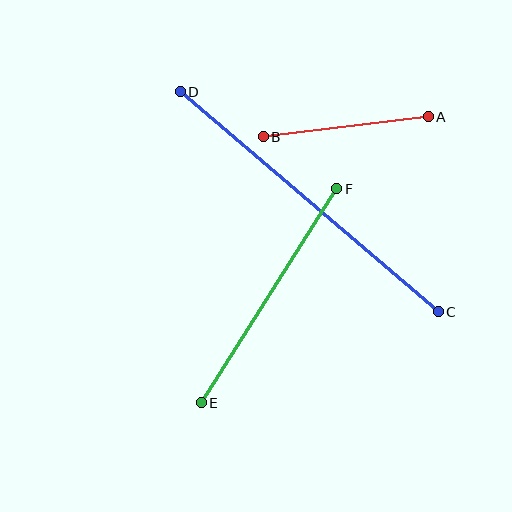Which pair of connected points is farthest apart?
Points C and D are farthest apart.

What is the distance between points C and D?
The distance is approximately 339 pixels.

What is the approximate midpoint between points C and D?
The midpoint is at approximately (309, 202) pixels.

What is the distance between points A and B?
The distance is approximately 166 pixels.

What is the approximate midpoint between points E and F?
The midpoint is at approximately (269, 296) pixels.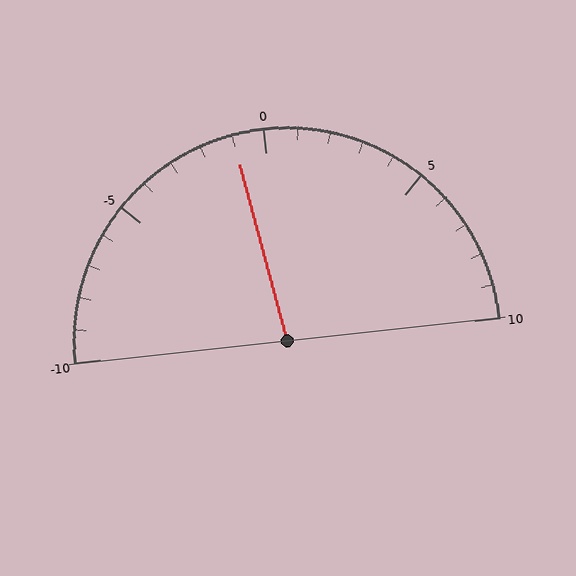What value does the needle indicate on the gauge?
The needle indicates approximately -1.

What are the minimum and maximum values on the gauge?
The gauge ranges from -10 to 10.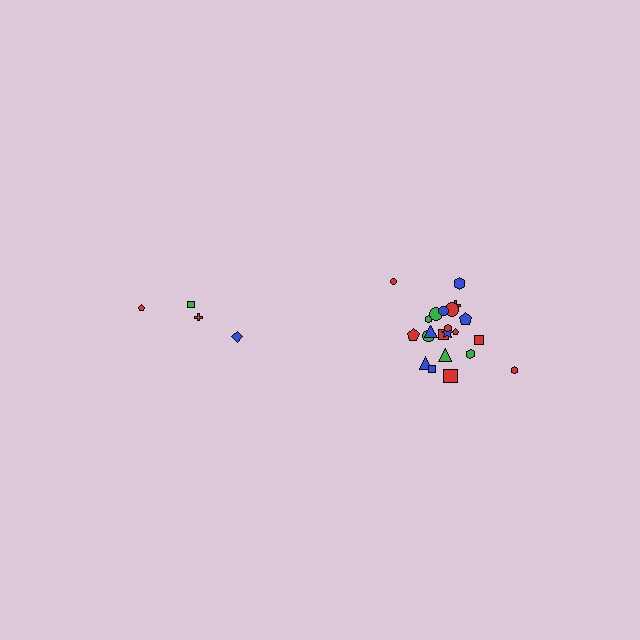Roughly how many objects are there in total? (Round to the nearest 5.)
Roughly 25 objects in total.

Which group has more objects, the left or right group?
The right group.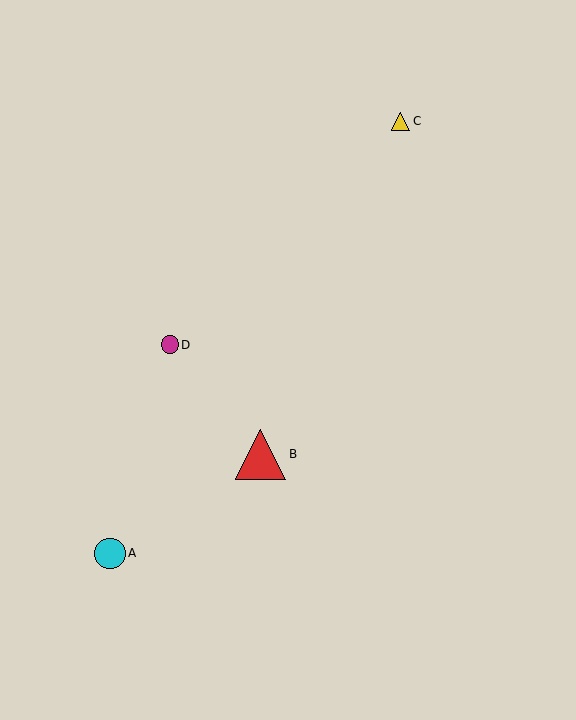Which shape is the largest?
The red triangle (labeled B) is the largest.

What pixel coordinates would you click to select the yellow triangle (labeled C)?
Click at (400, 121) to select the yellow triangle C.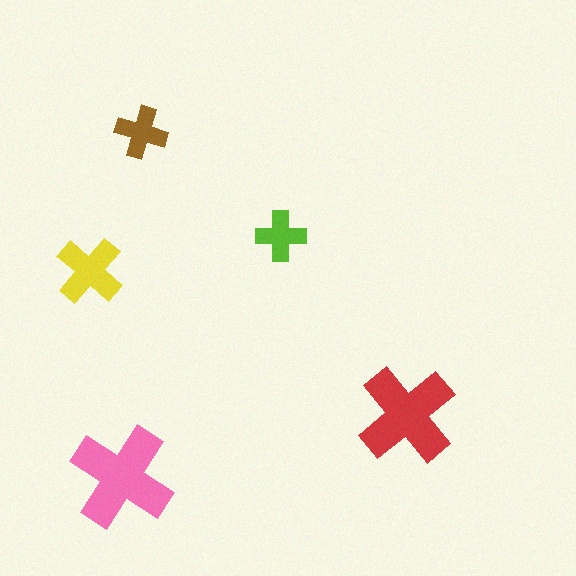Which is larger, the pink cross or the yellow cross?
The pink one.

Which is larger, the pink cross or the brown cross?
The pink one.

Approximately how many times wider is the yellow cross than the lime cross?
About 1.5 times wider.